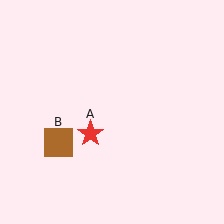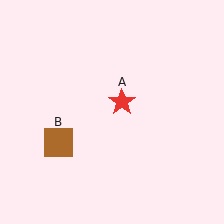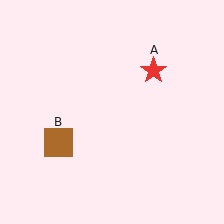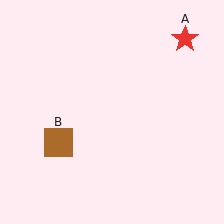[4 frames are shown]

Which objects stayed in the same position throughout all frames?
Brown square (object B) remained stationary.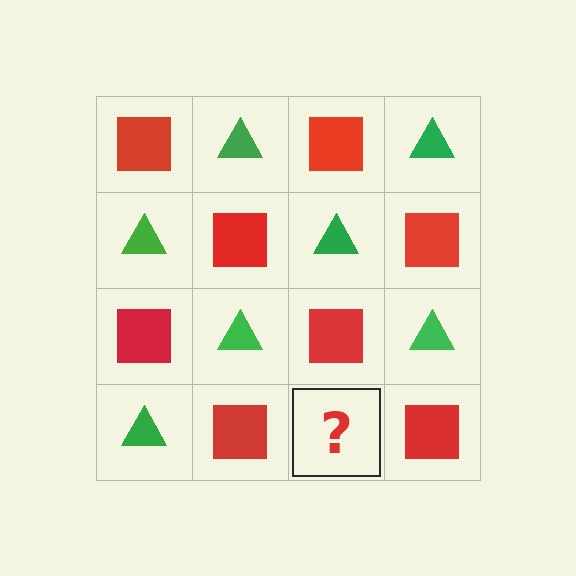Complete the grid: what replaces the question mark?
The question mark should be replaced with a green triangle.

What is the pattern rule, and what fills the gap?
The rule is that it alternates red square and green triangle in a checkerboard pattern. The gap should be filled with a green triangle.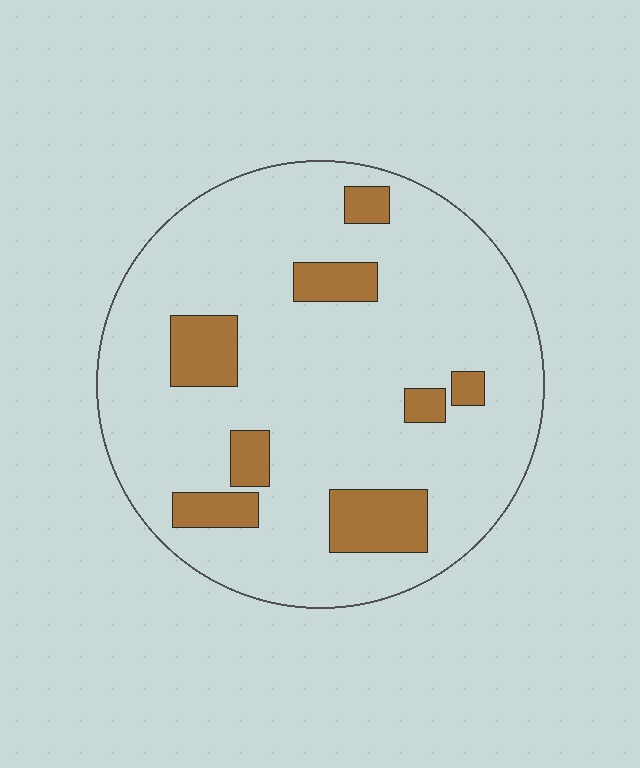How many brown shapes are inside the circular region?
8.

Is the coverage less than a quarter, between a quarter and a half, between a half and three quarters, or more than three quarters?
Less than a quarter.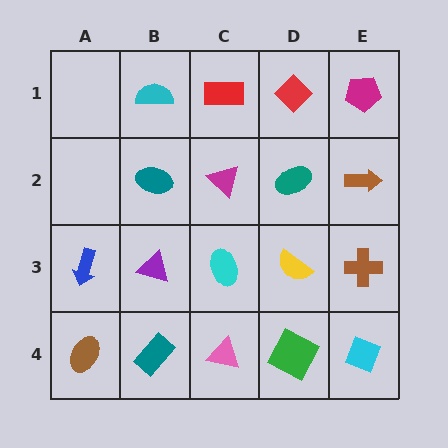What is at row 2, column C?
A magenta triangle.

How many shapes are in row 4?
5 shapes.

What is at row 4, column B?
A teal rectangle.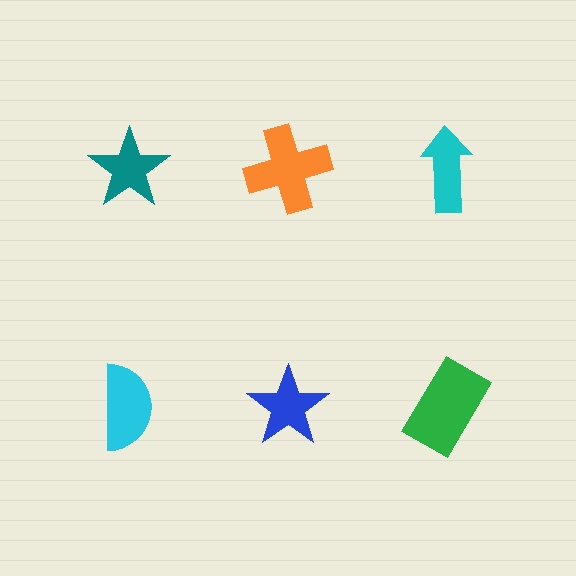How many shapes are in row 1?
3 shapes.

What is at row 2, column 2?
A blue star.